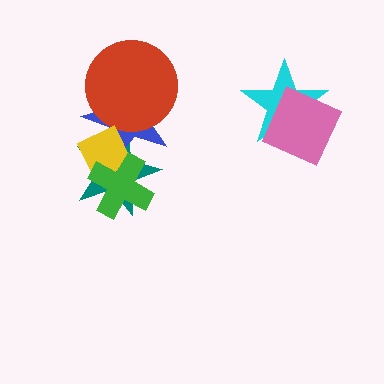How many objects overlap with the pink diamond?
1 object overlaps with the pink diamond.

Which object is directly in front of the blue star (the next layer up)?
The red circle is directly in front of the blue star.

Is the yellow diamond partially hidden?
Yes, it is partially covered by another shape.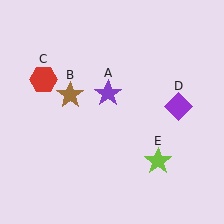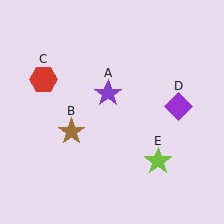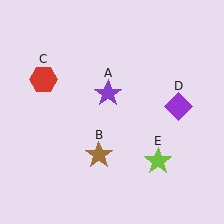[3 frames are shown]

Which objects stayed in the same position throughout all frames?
Purple star (object A) and red hexagon (object C) and purple diamond (object D) and lime star (object E) remained stationary.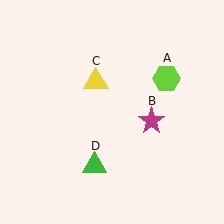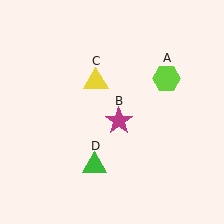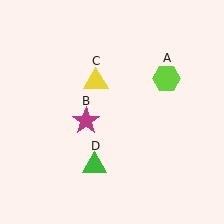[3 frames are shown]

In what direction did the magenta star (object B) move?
The magenta star (object B) moved left.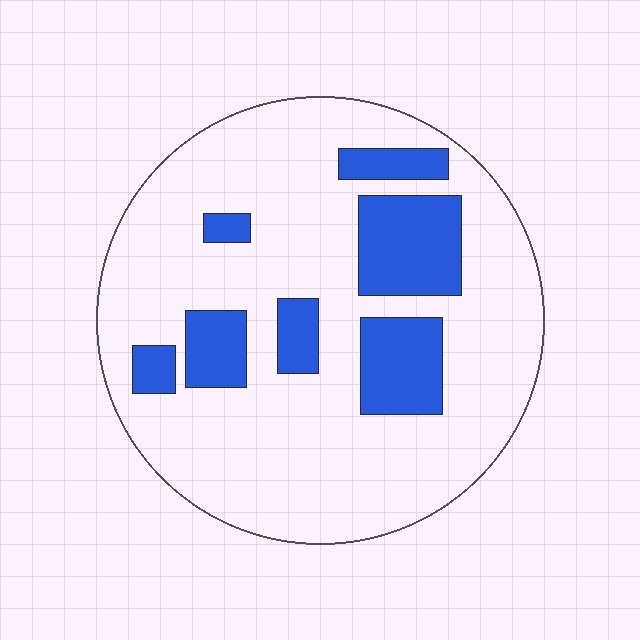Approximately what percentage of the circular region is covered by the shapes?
Approximately 20%.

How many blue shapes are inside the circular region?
7.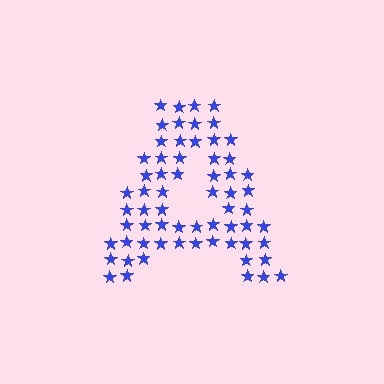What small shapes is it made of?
It is made of small stars.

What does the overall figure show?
The overall figure shows the letter A.